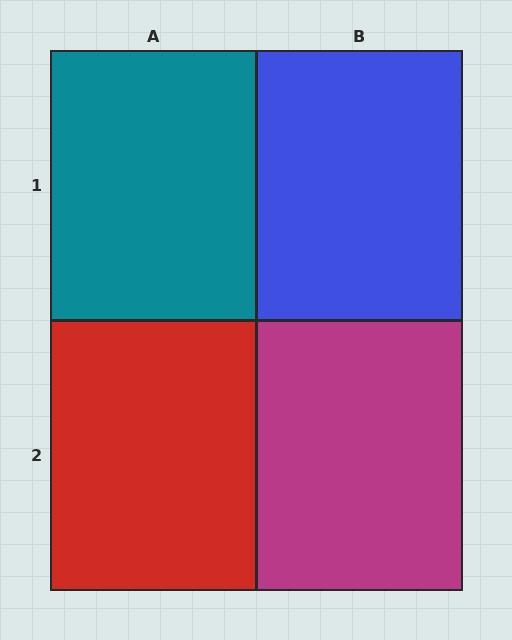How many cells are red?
1 cell is red.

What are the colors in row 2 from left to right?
Red, magenta.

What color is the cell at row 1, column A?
Teal.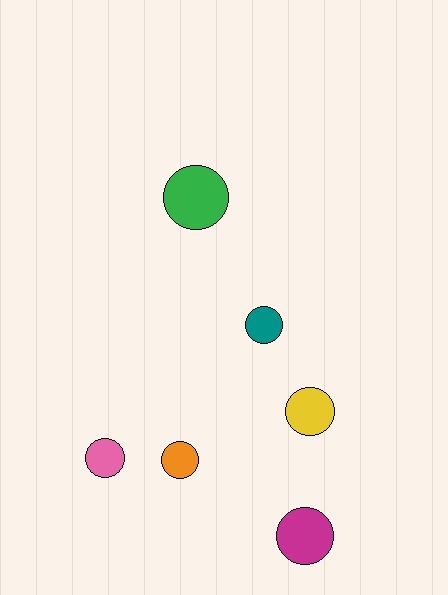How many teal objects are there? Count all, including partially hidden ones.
There is 1 teal object.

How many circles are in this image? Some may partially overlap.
There are 6 circles.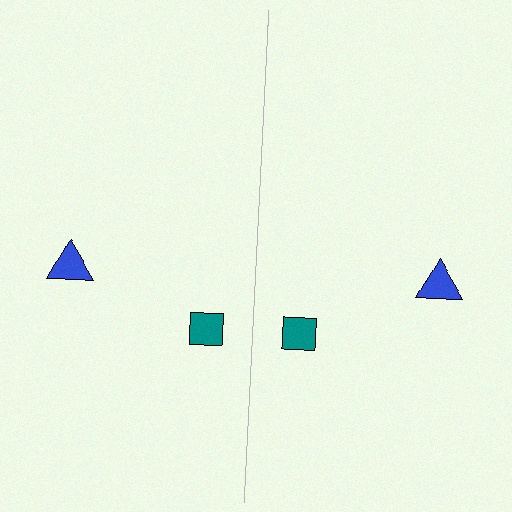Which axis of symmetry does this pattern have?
The pattern has a vertical axis of symmetry running through the center of the image.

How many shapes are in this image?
There are 4 shapes in this image.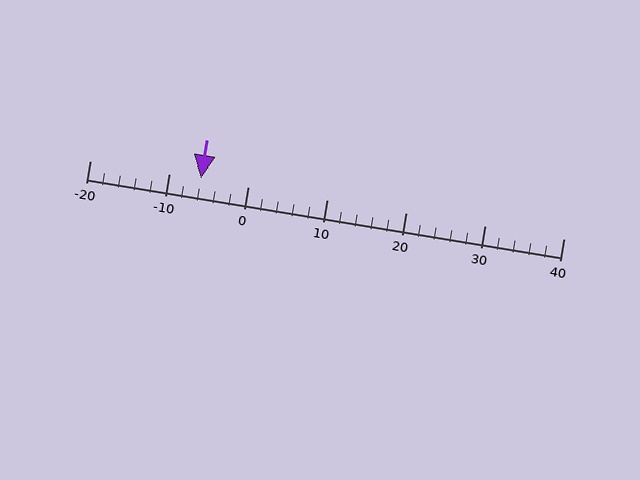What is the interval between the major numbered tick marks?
The major tick marks are spaced 10 units apart.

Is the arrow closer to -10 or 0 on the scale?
The arrow is closer to -10.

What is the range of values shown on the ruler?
The ruler shows values from -20 to 40.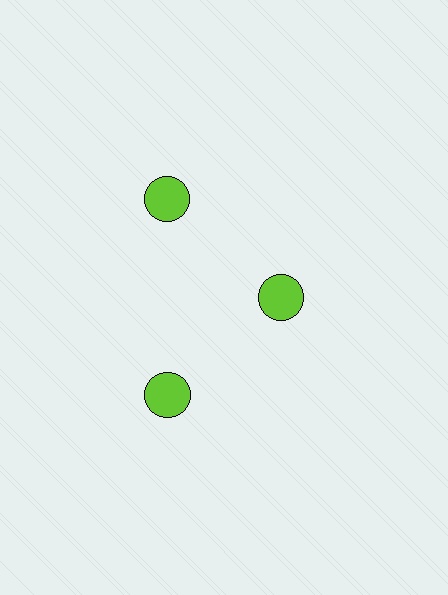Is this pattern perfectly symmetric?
No. The 3 lime circles are arranged in a ring, but one element near the 3 o'clock position is pulled inward toward the center, breaking the 3-fold rotational symmetry.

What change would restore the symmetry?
The symmetry would be restored by moving it outward, back onto the ring so that all 3 circles sit at equal angles and equal distance from the center.